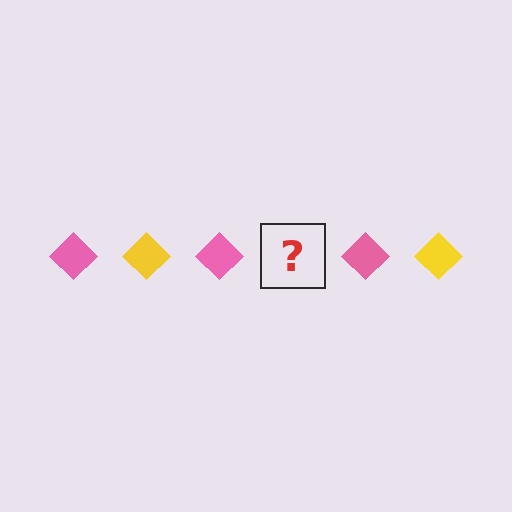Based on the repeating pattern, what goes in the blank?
The blank should be a yellow diamond.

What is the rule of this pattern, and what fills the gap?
The rule is that the pattern cycles through pink, yellow diamonds. The gap should be filled with a yellow diamond.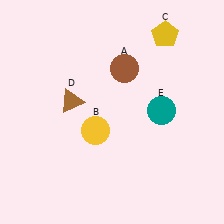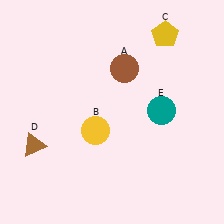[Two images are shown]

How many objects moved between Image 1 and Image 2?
1 object moved between the two images.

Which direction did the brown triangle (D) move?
The brown triangle (D) moved down.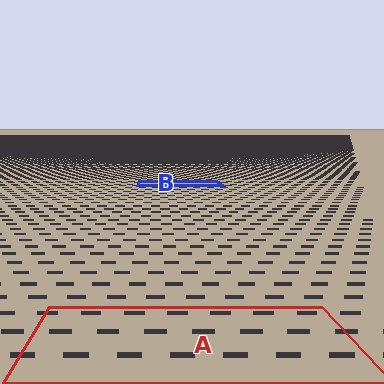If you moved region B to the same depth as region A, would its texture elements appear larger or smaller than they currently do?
They would appear larger. At a closer depth, the same texture elements are projected at a bigger on-screen size.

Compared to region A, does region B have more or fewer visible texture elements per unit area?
Region B has more texture elements per unit area — they are packed more densely because it is farther away.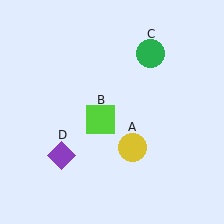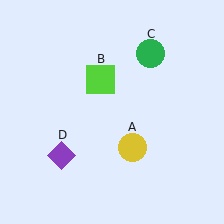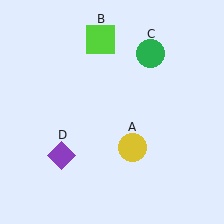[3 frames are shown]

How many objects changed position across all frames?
1 object changed position: lime square (object B).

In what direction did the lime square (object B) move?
The lime square (object B) moved up.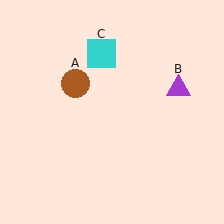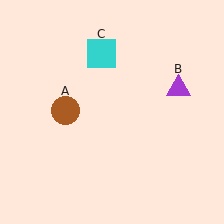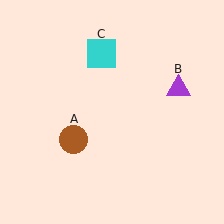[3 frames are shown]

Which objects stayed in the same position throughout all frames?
Purple triangle (object B) and cyan square (object C) remained stationary.